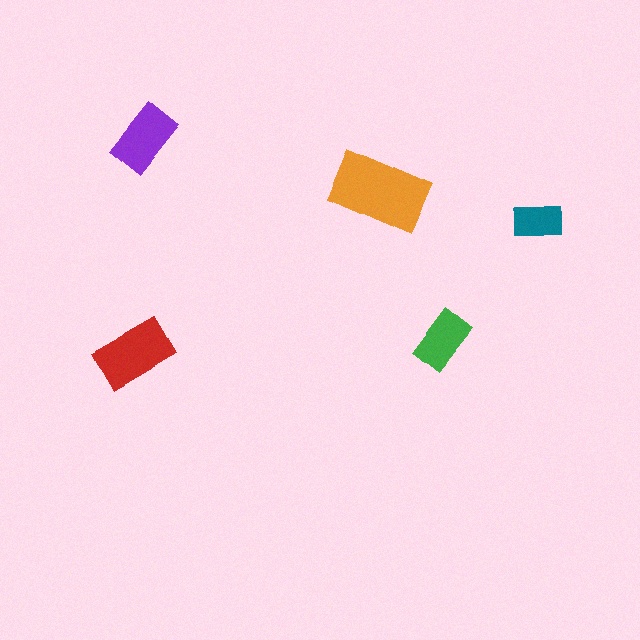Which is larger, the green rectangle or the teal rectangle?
The green one.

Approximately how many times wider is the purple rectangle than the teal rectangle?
About 1.5 times wider.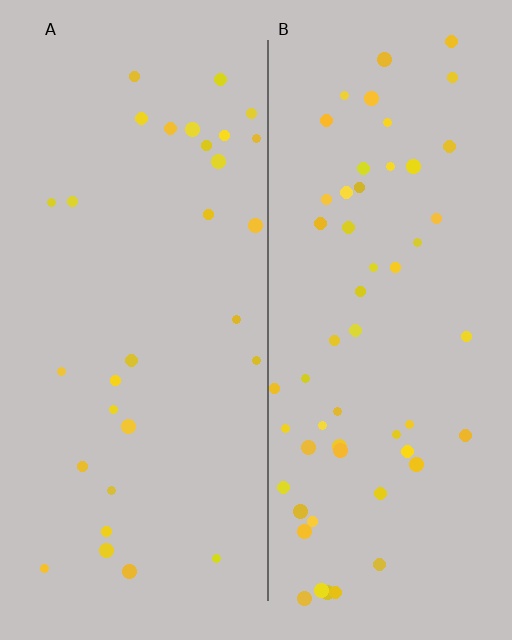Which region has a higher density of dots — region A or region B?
B (the right).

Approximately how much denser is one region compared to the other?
Approximately 1.9× — region B over region A.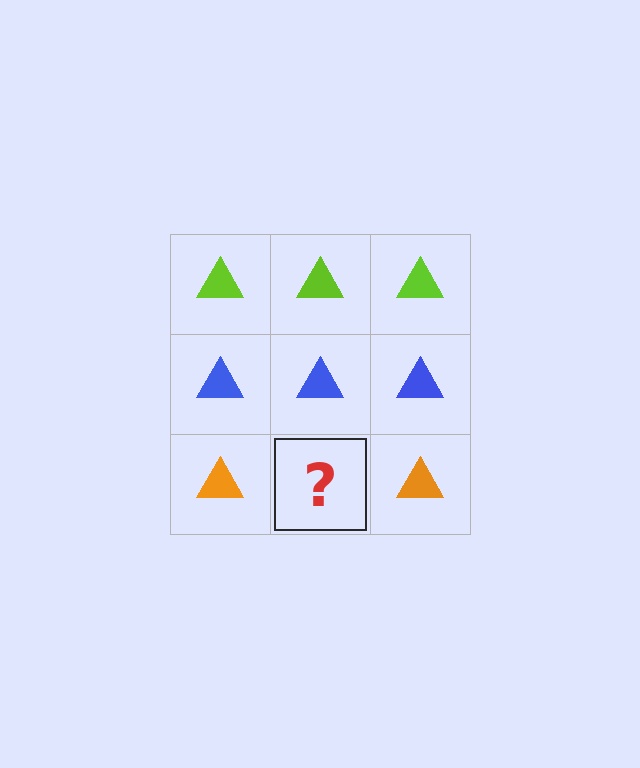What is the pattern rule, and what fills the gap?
The rule is that each row has a consistent color. The gap should be filled with an orange triangle.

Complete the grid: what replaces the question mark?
The question mark should be replaced with an orange triangle.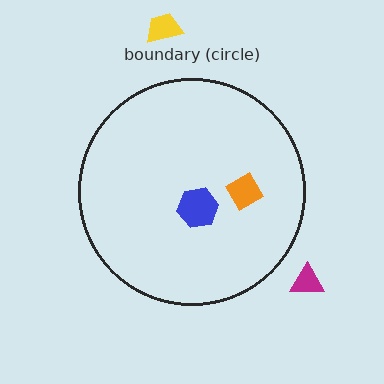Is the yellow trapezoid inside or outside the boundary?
Outside.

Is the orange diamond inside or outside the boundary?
Inside.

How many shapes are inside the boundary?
2 inside, 2 outside.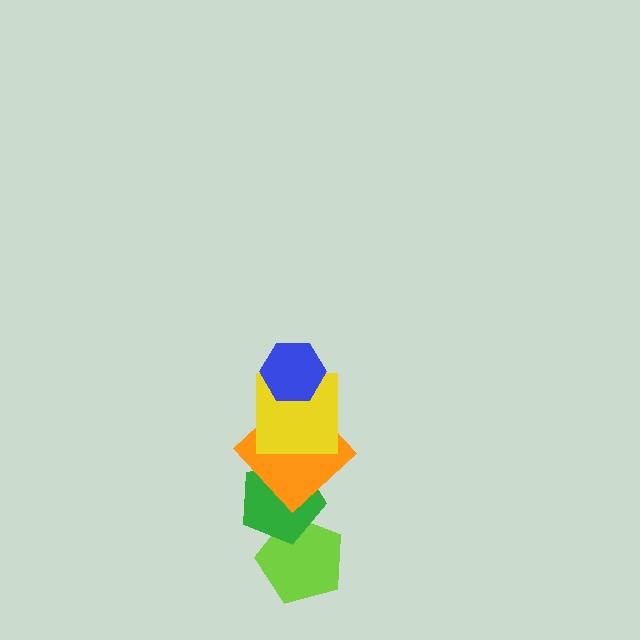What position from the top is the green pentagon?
The green pentagon is 4th from the top.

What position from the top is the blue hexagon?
The blue hexagon is 1st from the top.